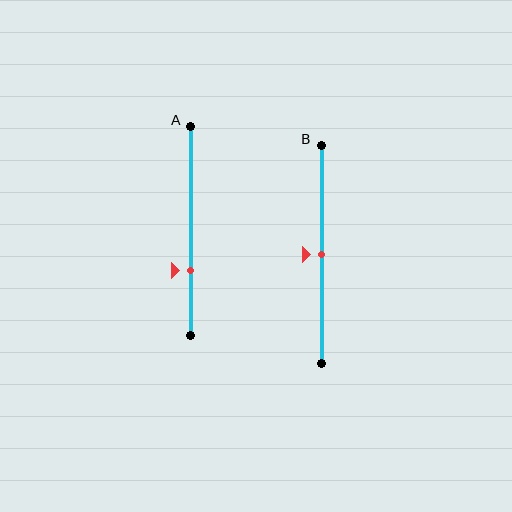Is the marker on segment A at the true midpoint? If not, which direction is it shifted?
No, the marker on segment A is shifted downward by about 19% of the segment length.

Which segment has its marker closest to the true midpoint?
Segment B has its marker closest to the true midpoint.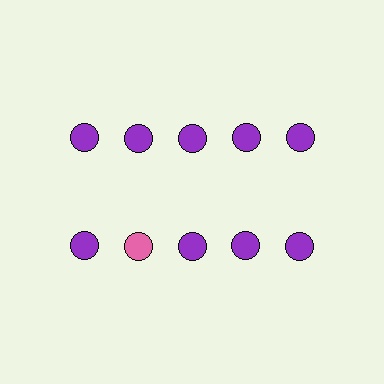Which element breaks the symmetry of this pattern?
The pink circle in the second row, second from left column breaks the symmetry. All other shapes are purple circles.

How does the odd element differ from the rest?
It has a different color: pink instead of purple.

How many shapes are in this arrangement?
There are 10 shapes arranged in a grid pattern.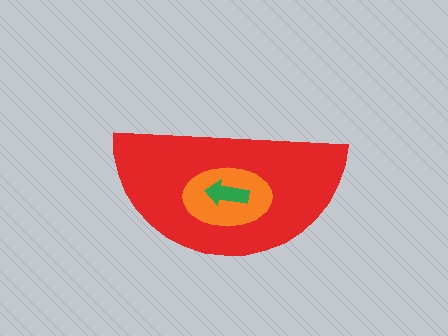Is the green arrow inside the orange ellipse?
Yes.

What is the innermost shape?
The green arrow.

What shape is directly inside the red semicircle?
The orange ellipse.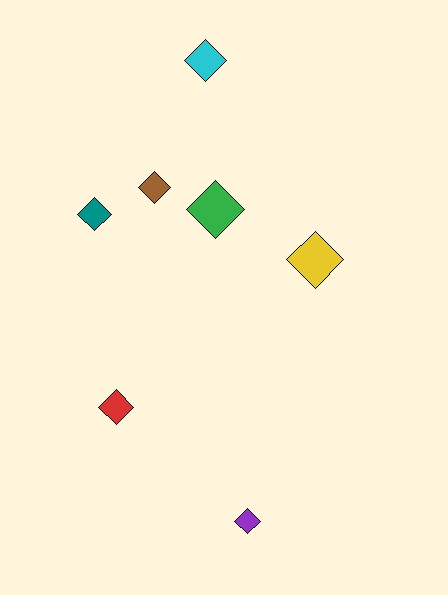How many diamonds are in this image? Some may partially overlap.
There are 7 diamonds.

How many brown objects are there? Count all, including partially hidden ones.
There is 1 brown object.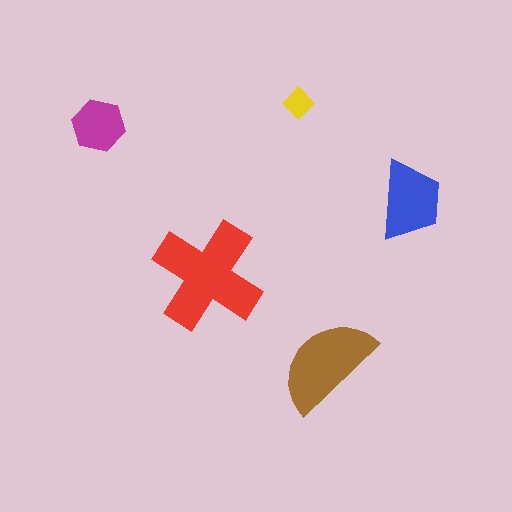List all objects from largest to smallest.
The red cross, the brown semicircle, the blue trapezoid, the magenta hexagon, the yellow diamond.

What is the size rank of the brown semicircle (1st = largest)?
2nd.